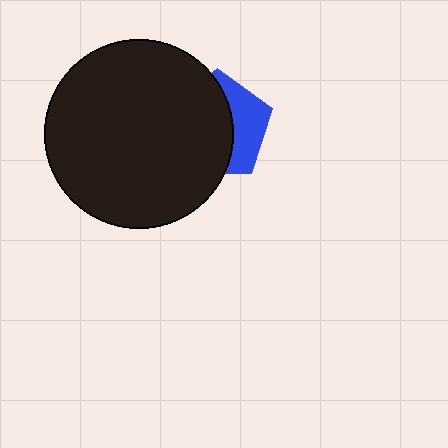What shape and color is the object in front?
The object in front is a black circle.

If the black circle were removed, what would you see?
You would see the complete blue pentagon.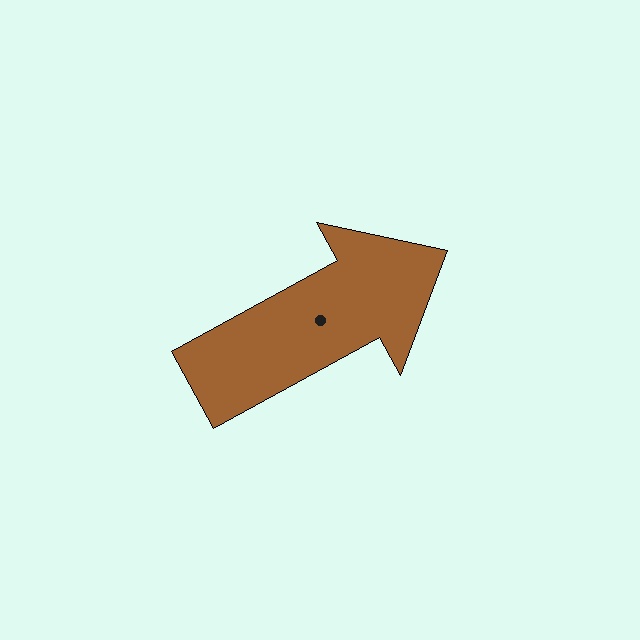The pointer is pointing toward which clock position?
Roughly 2 o'clock.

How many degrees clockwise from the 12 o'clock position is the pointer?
Approximately 61 degrees.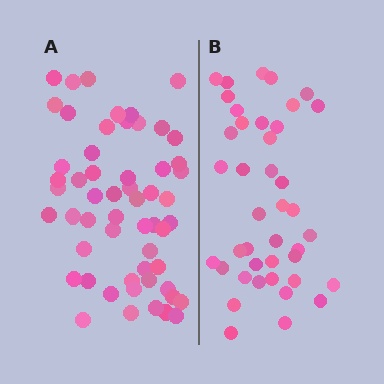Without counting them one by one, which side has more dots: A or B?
Region A (the left region) has more dots.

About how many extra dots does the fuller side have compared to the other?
Region A has approximately 15 more dots than region B.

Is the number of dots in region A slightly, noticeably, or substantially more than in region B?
Region A has noticeably more, but not dramatically so. The ratio is roughly 1.4 to 1.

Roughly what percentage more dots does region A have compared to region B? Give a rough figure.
About 35% more.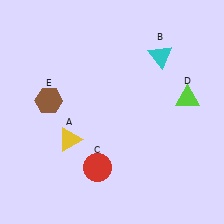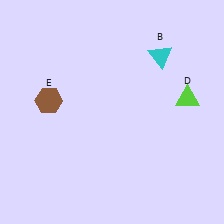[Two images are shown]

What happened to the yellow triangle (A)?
The yellow triangle (A) was removed in Image 2. It was in the bottom-left area of Image 1.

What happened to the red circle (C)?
The red circle (C) was removed in Image 2. It was in the bottom-left area of Image 1.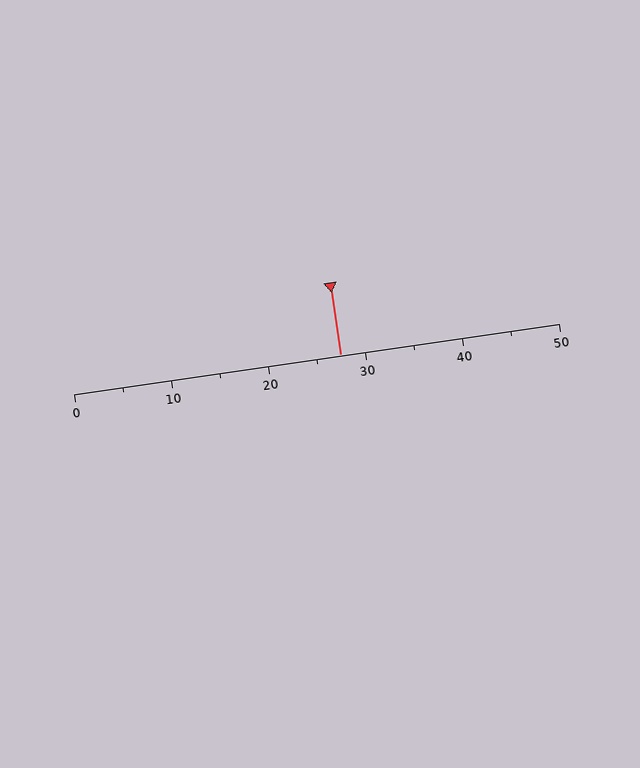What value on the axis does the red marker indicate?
The marker indicates approximately 27.5.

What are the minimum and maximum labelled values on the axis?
The axis runs from 0 to 50.